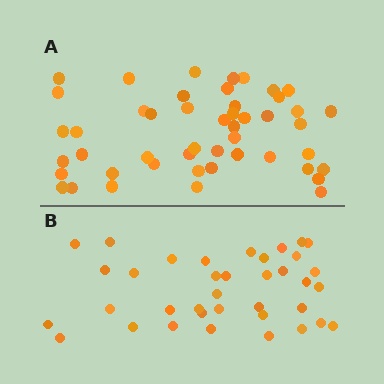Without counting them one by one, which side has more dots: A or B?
Region A (the top region) has more dots.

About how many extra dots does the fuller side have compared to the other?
Region A has roughly 12 or so more dots than region B.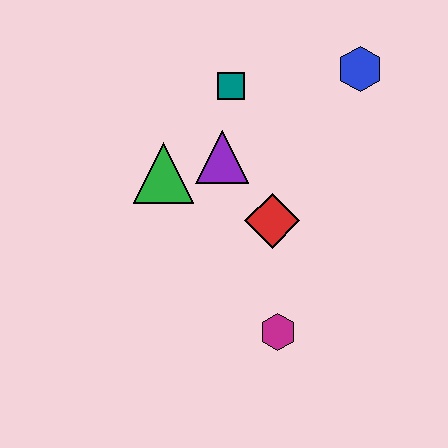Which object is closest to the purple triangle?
The green triangle is closest to the purple triangle.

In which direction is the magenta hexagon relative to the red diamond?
The magenta hexagon is below the red diamond.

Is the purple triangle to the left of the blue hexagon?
Yes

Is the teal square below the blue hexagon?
Yes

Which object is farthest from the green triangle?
The blue hexagon is farthest from the green triangle.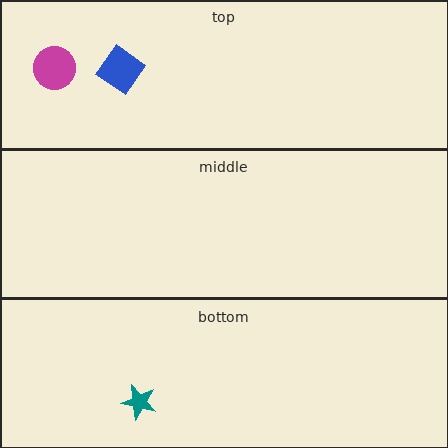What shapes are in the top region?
The magenta circle, the blue diamond.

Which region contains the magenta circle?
The top region.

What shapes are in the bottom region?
The teal star.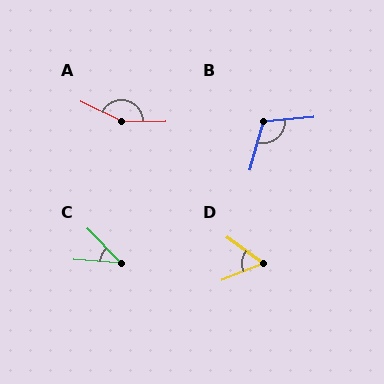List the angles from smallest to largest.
C (42°), D (58°), B (110°), A (154°).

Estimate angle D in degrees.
Approximately 58 degrees.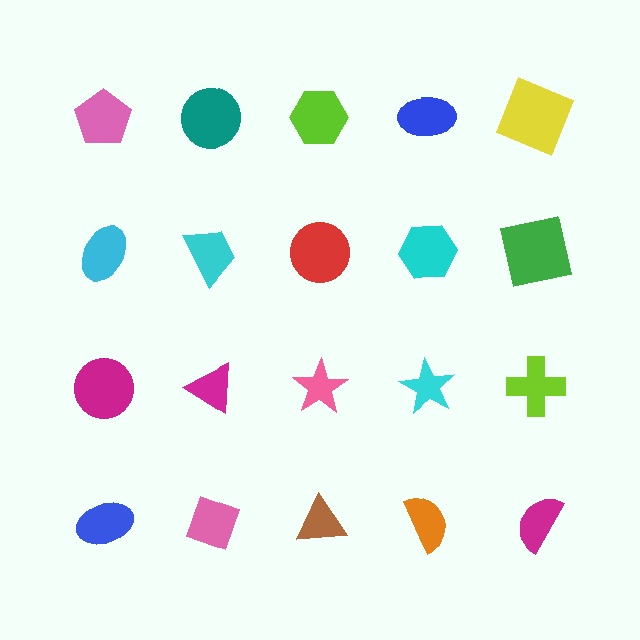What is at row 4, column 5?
A magenta semicircle.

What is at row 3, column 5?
A lime cross.